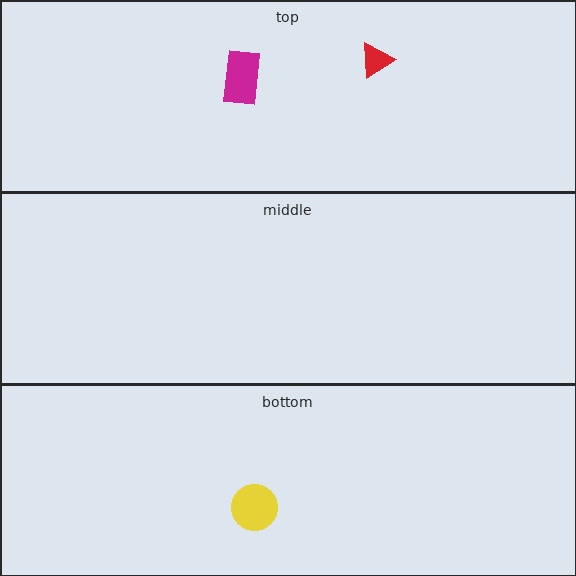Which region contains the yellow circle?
The bottom region.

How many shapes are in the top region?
2.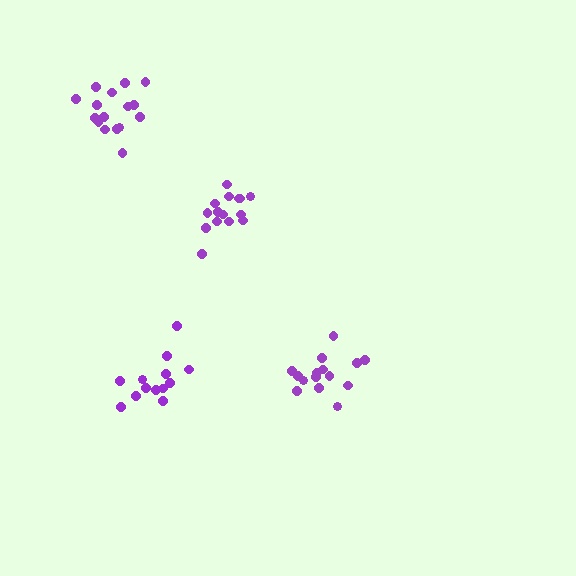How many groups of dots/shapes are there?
There are 4 groups.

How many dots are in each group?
Group 1: 15 dots, Group 2: 15 dots, Group 3: 16 dots, Group 4: 13 dots (59 total).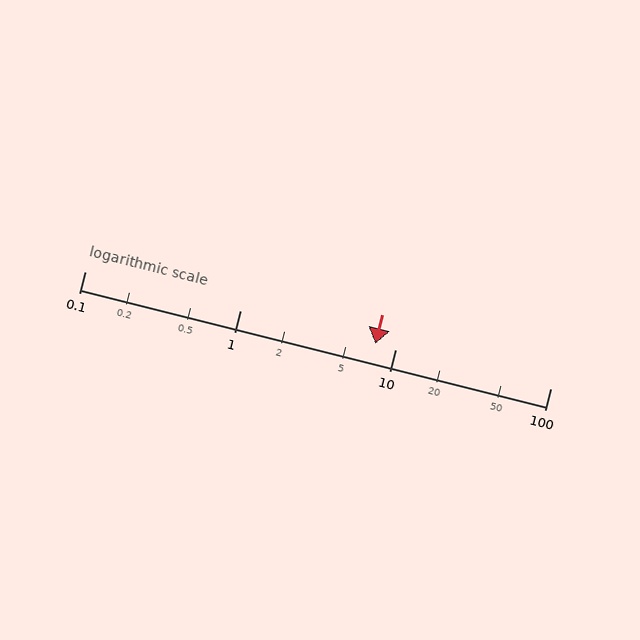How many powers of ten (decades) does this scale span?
The scale spans 3 decades, from 0.1 to 100.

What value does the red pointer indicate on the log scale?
The pointer indicates approximately 7.4.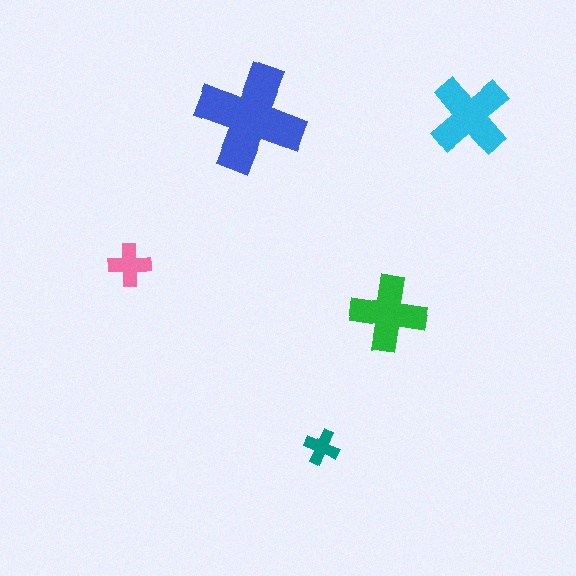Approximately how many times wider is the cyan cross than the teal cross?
About 2.5 times wider.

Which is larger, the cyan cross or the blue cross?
The blue one.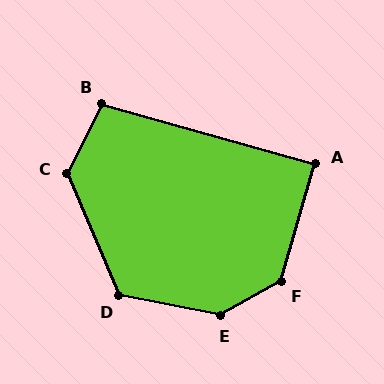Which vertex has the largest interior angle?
E, at approximately 140 degrees.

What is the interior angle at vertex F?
Approximately 135 degrees (obtuse).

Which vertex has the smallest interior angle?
A, at approximately 90 degrees.